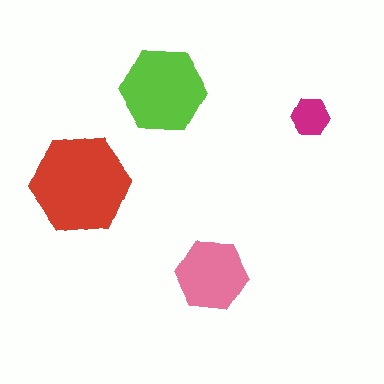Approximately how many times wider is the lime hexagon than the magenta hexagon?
About 2 times wider.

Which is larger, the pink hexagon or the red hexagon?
The red one.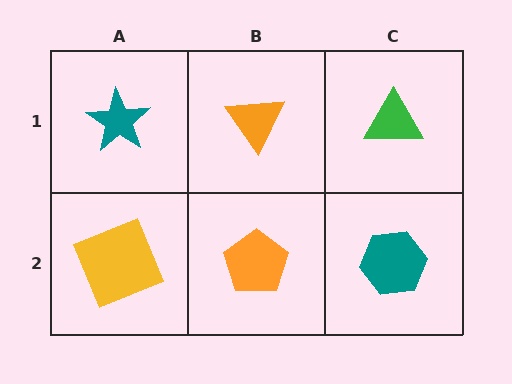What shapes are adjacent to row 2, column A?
A teal star (row 1, column A), an orange pentagon (row 2, column B).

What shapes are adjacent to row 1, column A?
A yellow square (row 2, column A), an orange triangle (row 1, column B).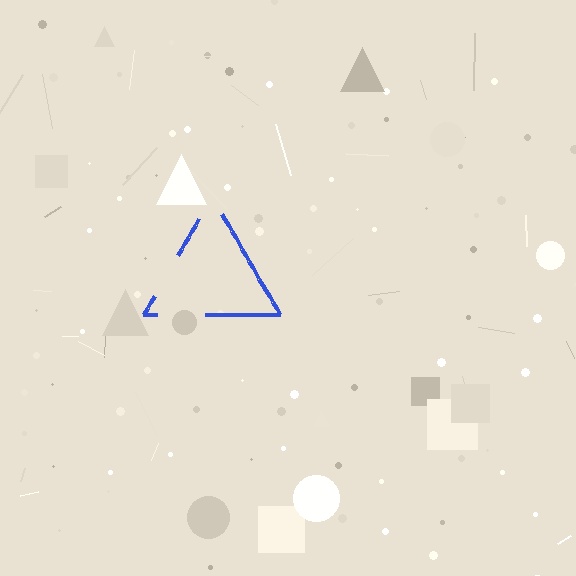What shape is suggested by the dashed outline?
The dashed outline suggests a triangle.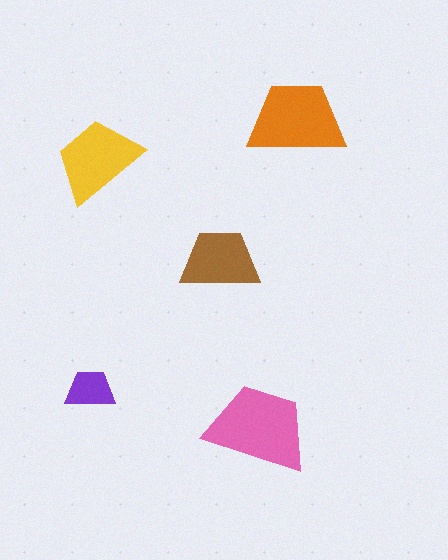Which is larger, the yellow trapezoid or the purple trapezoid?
The yellow one.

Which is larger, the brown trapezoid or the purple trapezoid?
The brown one.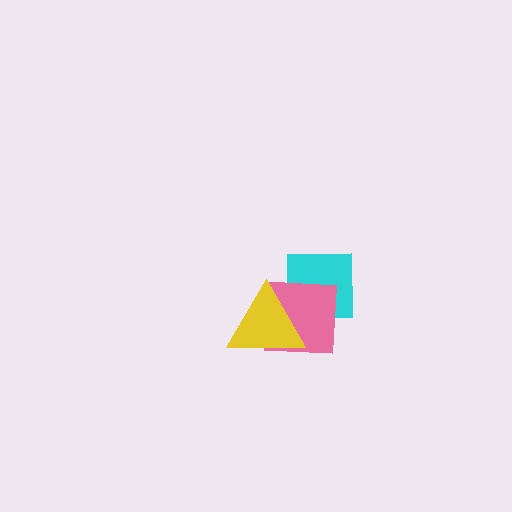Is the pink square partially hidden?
Yes, it is partially covered by another shape.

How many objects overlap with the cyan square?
2 objects overlap with the cyan square.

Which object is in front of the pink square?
The yellow triangle is in front of the pink square.